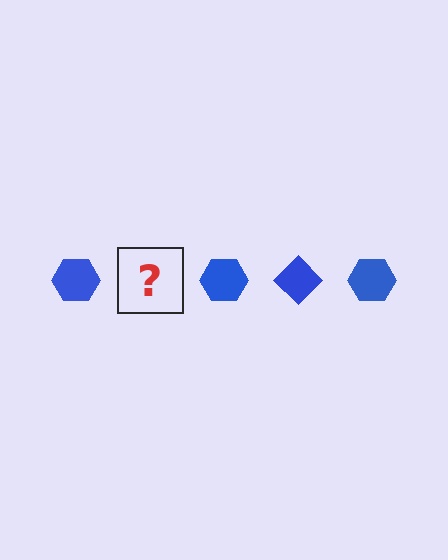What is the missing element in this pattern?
The missing element is a blue diamond.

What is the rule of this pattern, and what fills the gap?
The rule is that the pattern cycles through hexagon, diamond shapes in blue. The gap should be filled with a blue diamond.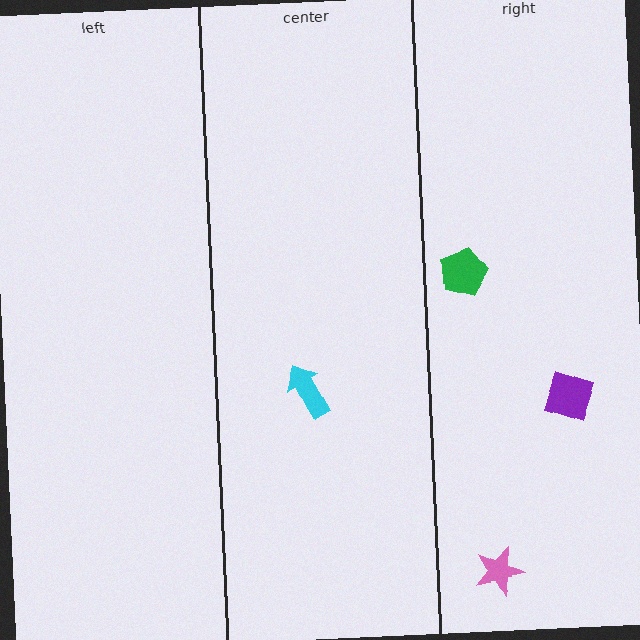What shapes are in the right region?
The green pentagon, the pink star, the purple diamond.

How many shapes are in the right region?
3.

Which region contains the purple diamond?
The right region.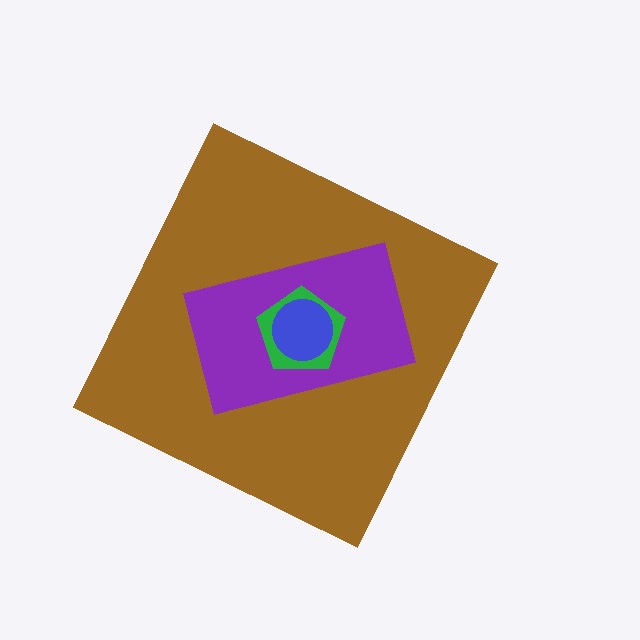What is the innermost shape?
The blue circle.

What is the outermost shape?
The brown diamond.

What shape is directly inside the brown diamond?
The purple rectangle.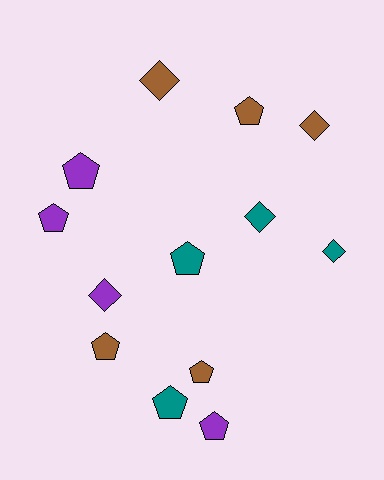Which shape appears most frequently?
Pentagon, with 8 objects.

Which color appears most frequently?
Brown, with 5 objects.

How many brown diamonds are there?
There are 2 brown diamonds.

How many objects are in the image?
There are 13 objects.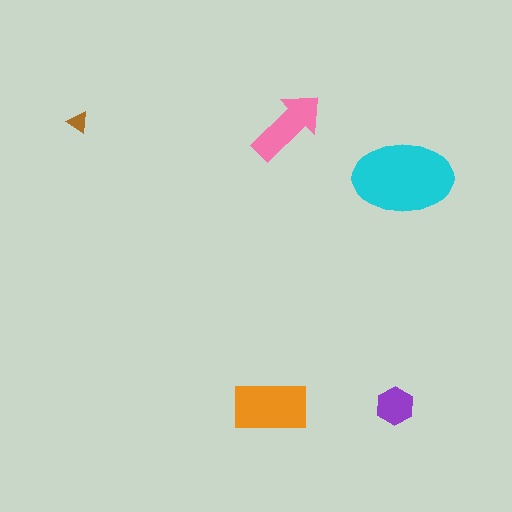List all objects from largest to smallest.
The cyan ellipse, the orange rectangle, the pink arrow, the purple hexagon, the brown triangle.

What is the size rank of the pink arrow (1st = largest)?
3rd.